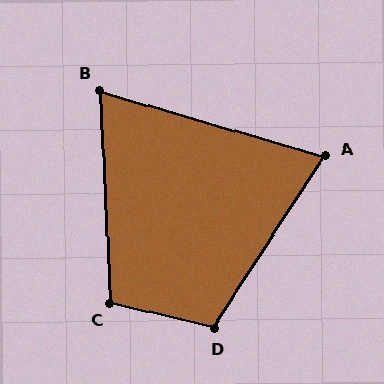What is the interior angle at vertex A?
Approximately 73 degrees (acute).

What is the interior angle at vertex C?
Approximately 107 degrees (obtuse).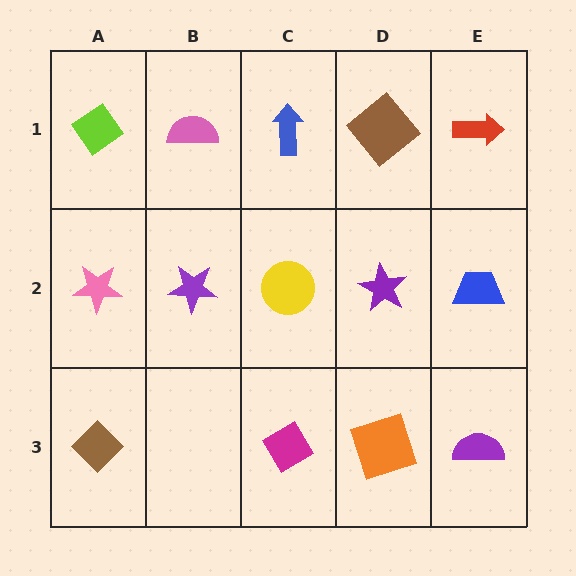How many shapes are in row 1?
5 shapes.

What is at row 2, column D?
A purple star.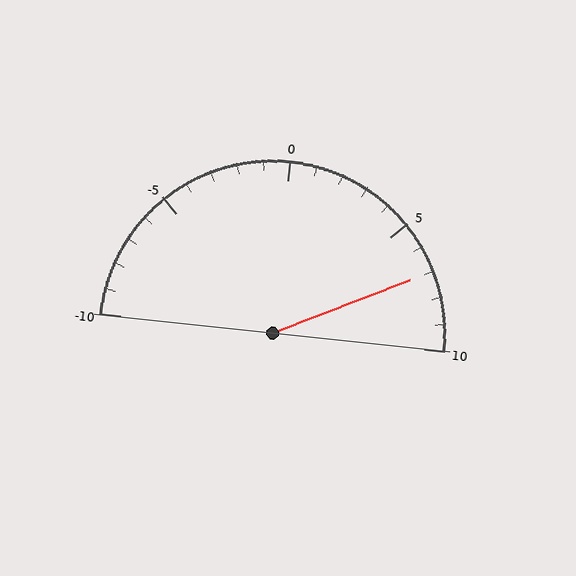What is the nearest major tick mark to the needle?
The nearest major tick mark is 5.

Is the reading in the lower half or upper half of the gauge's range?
The reading is in the upper half of the range (-10 to 10).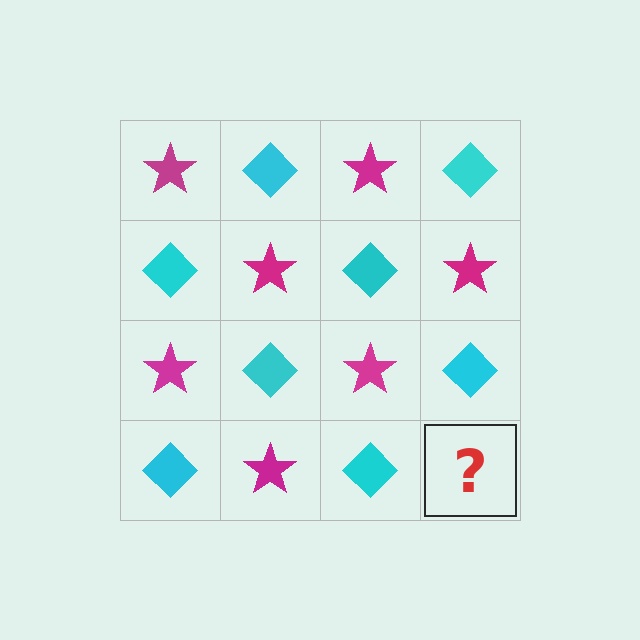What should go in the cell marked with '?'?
The missing cell should contain a magenta star.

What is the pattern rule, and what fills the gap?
The rule is that it alternates magenta star and cyan diamond in a checkerboard pattern. The gap should be filled with a magenta star.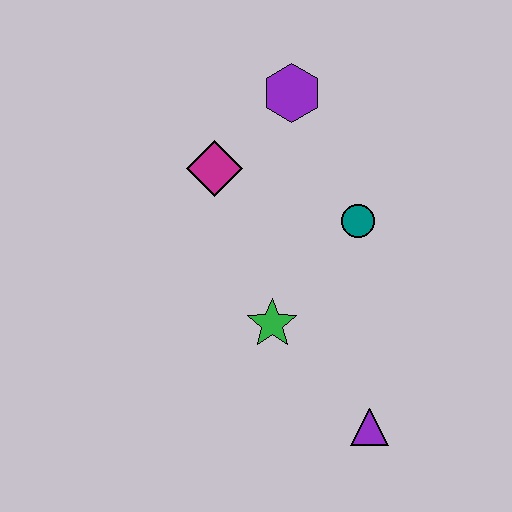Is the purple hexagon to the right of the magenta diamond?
Yes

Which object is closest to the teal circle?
The green star is closest to the teal circle.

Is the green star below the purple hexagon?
Yes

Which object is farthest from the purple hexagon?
The purple triangle is farthest from the purple hexagon.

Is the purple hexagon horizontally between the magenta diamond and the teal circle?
Yes